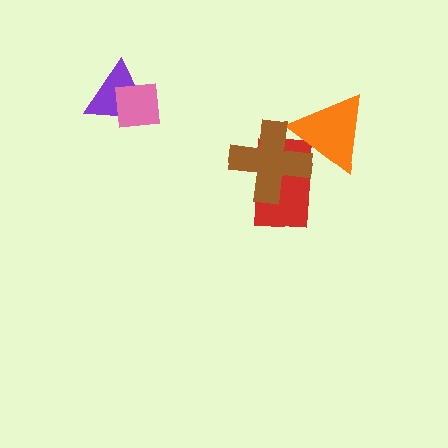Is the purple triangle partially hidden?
Yes, it is partially covered by another shape.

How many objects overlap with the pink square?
1 object overlaps with the pink square.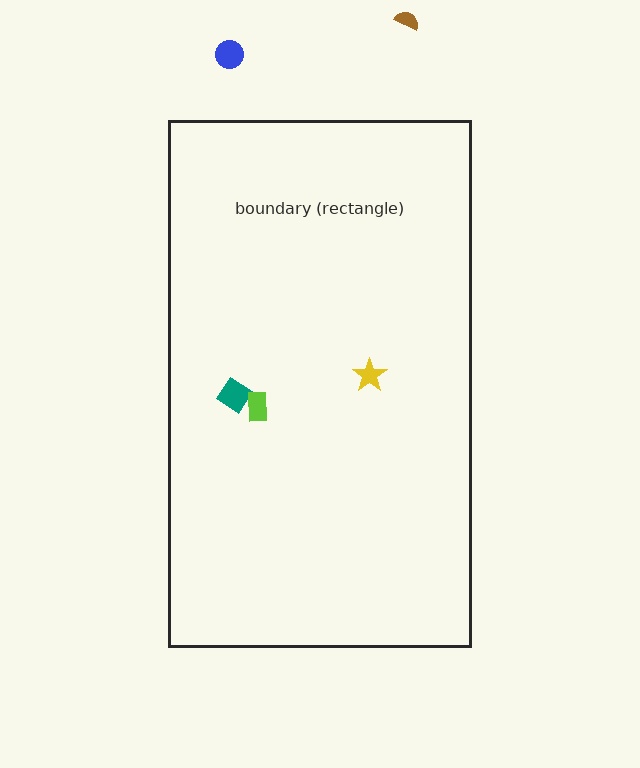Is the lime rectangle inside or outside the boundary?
Inside.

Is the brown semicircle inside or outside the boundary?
Outside.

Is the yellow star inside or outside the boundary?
Inside.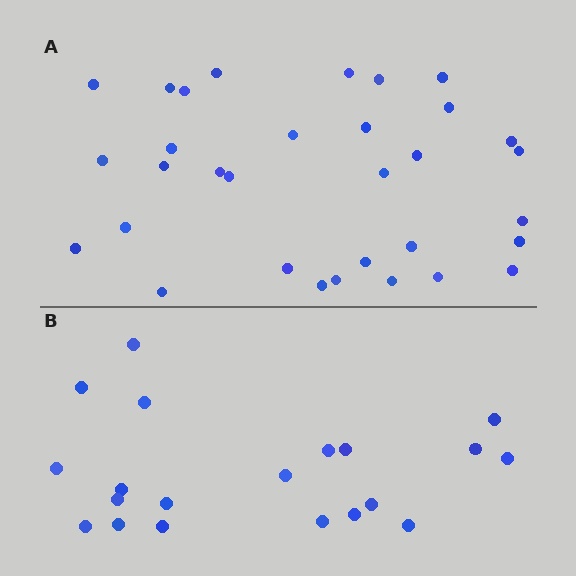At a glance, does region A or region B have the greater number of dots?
Region A (the top region) has more dots.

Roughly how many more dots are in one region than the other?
Region A has roughly 12 or so more dots than region B.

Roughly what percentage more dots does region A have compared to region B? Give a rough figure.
About 60% more.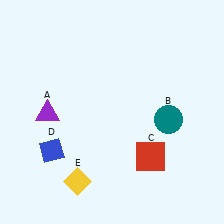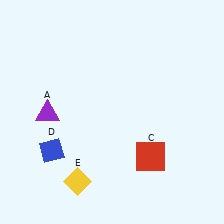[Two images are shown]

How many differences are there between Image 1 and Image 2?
There is 1 difference between the two images.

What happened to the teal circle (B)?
The teal circle (B) was removed in Image 2. It was in the bottom-right area of Image 1.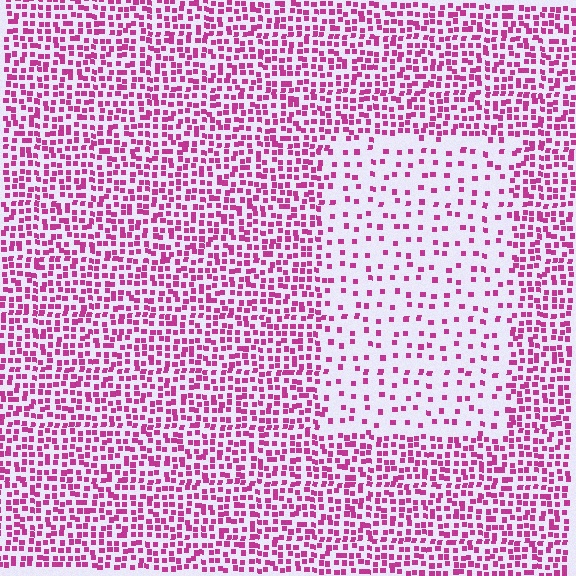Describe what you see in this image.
The image contains small magenta elements arranged at two different densities. A rectangle-shaped region is visible where the elements are less densely packed than the surrounding area.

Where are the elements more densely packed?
The elements are more densely packed outside the rectangle boundary.